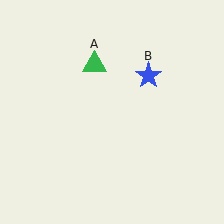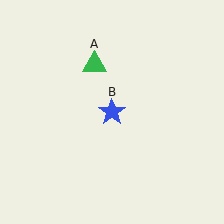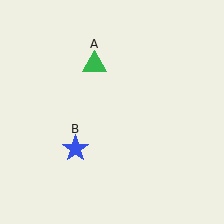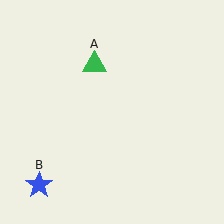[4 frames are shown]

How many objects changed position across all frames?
1 object changed position: blue star (object B).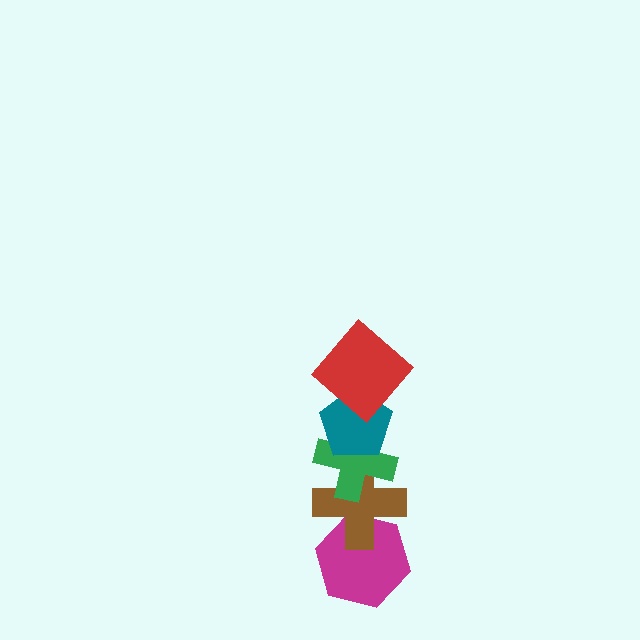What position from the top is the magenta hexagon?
The magenta hexagon is 5th from the top.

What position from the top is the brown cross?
The brown cross is 4th from the top.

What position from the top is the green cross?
The green cross is 3rd from the top.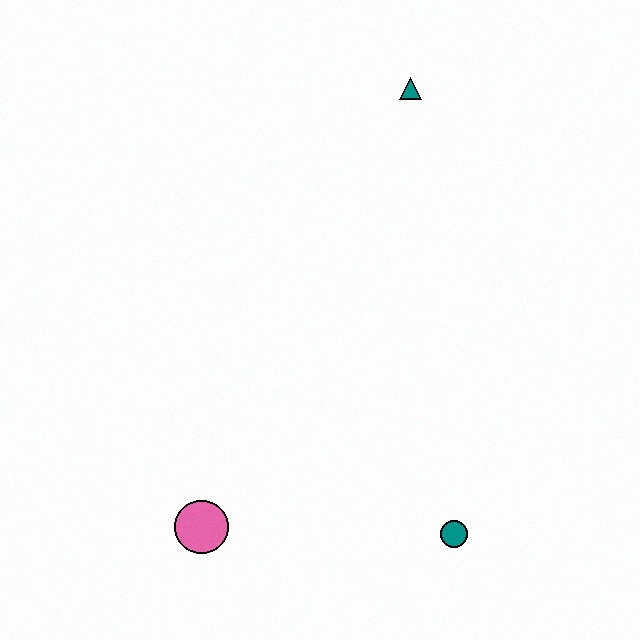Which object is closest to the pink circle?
The teal circle is closest to the pink circle.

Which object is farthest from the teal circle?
The teal triangle is farthest from the teal circle.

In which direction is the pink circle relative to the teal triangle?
The pink circle is below the teal triangle.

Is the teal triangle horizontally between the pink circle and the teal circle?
Yes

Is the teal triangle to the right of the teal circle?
No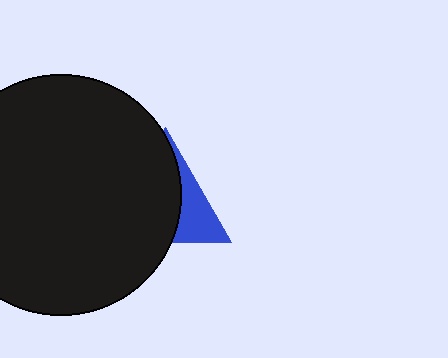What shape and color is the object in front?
The object in front is a black circle.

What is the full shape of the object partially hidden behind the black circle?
The partially hidden object is a blue triangle.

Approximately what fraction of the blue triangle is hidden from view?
Roughly 67% of the blue triangle is hidden behind the black circle.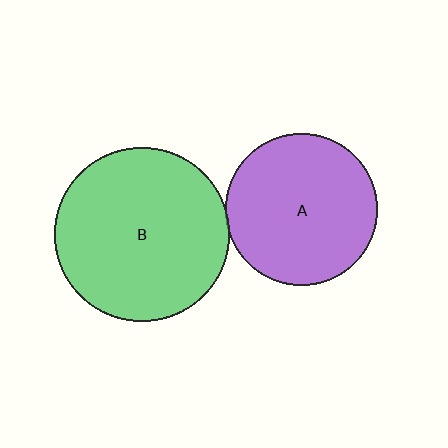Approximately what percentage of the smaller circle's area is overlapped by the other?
Approximately 5%.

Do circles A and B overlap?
Yes.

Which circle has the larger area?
Circle B (green).